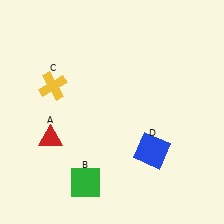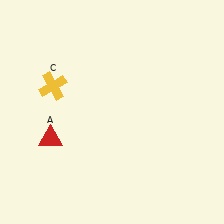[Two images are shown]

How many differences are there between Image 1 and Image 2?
There are 2 differences between the two images.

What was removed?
The green square (B), the blue square (D) were removed in Image 2.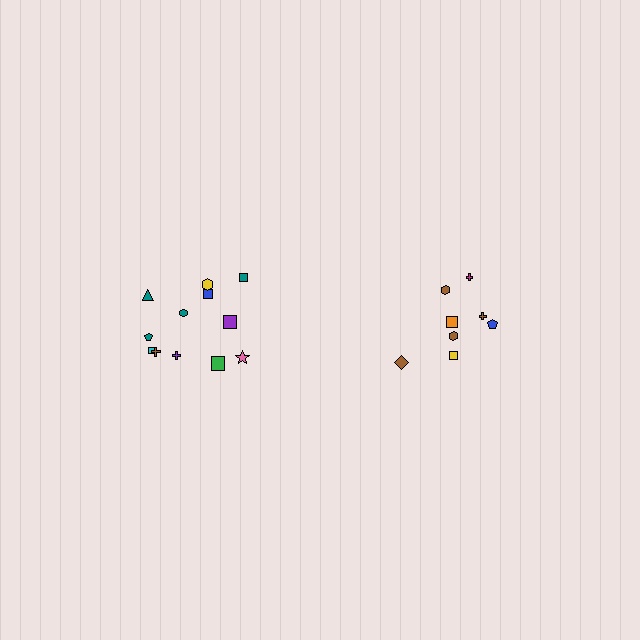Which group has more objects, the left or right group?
The left group.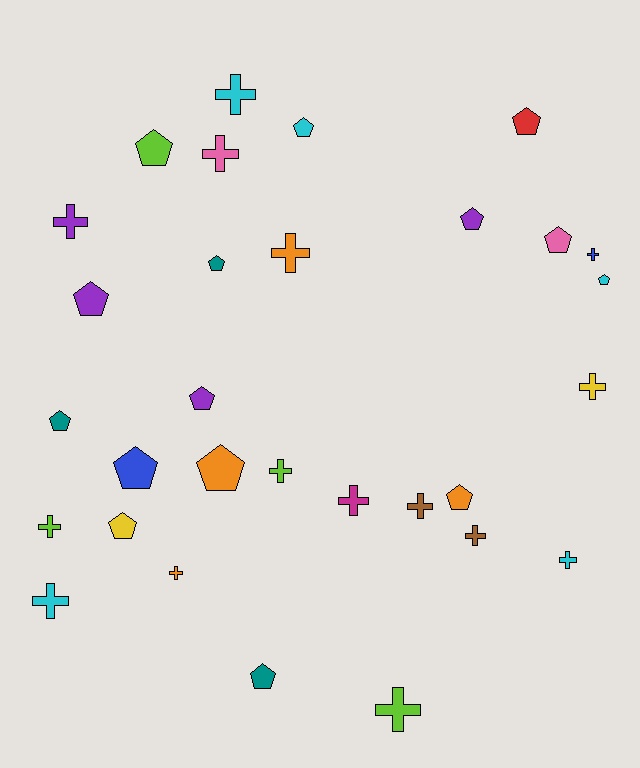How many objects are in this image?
There are 30 objects.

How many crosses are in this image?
There are 15 crosses.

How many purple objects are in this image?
There are 4 purple objects.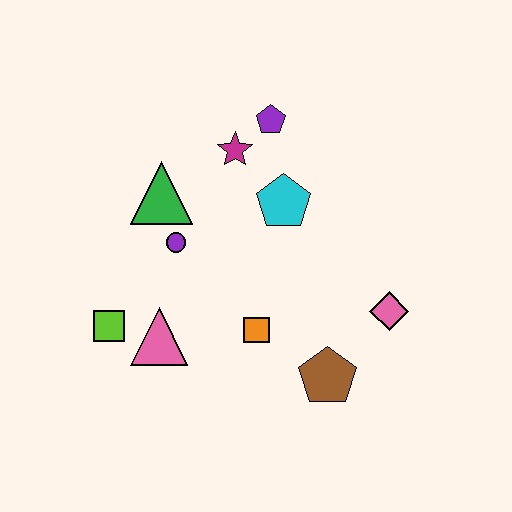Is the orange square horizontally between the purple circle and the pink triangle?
No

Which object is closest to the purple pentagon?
The magenta star is closest to the purple pentagon.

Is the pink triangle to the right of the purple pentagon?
No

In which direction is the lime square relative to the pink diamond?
The lime square is to the left of the pink diamond.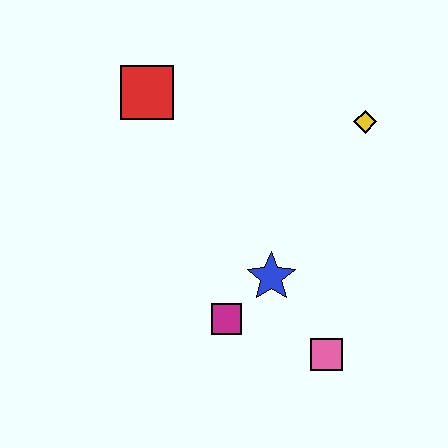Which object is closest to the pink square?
The blue star is closest to the pink square.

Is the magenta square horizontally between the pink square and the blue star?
No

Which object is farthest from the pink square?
The red square is farthest from the pink square.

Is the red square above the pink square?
Yes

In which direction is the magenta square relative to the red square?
The magenta square is below the red square.